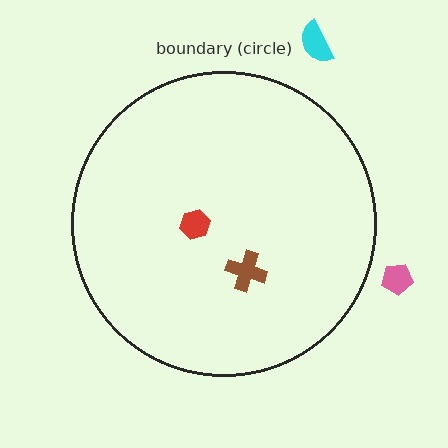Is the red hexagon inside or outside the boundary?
Inside.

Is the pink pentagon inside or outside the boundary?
Outside.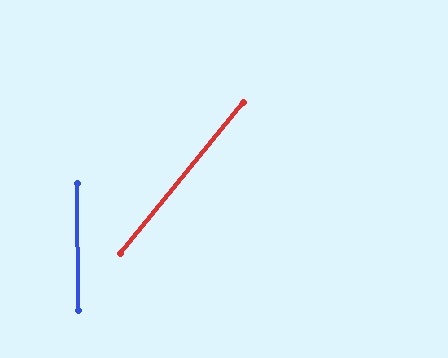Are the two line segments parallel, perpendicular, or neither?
Neither parallel nor perpendicular — they differ by about 40°.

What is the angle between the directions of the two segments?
Approximately 40 degrees.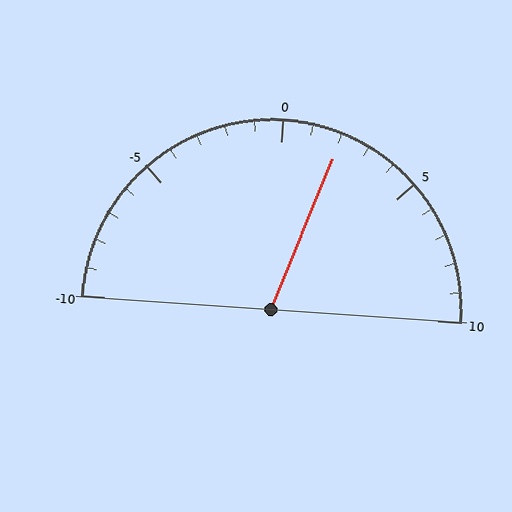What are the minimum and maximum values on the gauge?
The gauge ranges from -10 to 10.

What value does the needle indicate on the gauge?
The needle indicates approximately 2.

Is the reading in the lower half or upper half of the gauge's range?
The reading is in the upper half of the range (-10 to 10).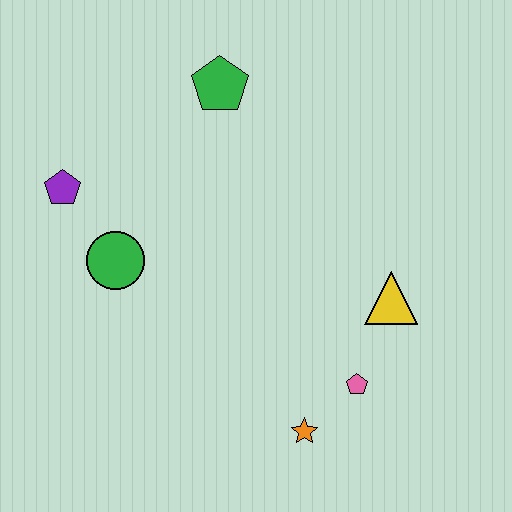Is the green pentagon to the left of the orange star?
Yes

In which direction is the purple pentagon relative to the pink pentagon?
The purple pentagon is to the left of the pink pentagon.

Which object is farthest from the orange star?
The green pentagon is farthest from the orange star.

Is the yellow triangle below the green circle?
Yes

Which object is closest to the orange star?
The pink pentagon is closest to the orange star.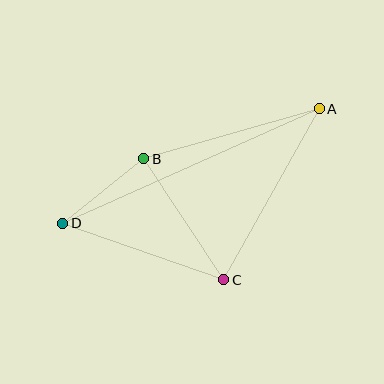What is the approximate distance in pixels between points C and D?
The distance between C and D is approximately 171 pixels.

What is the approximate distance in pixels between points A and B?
The distance between A and B is approximately 183 pixels.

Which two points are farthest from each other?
Points A and D are farthest from each other.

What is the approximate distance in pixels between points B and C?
The distance between B and C is approximately 145 pixels.